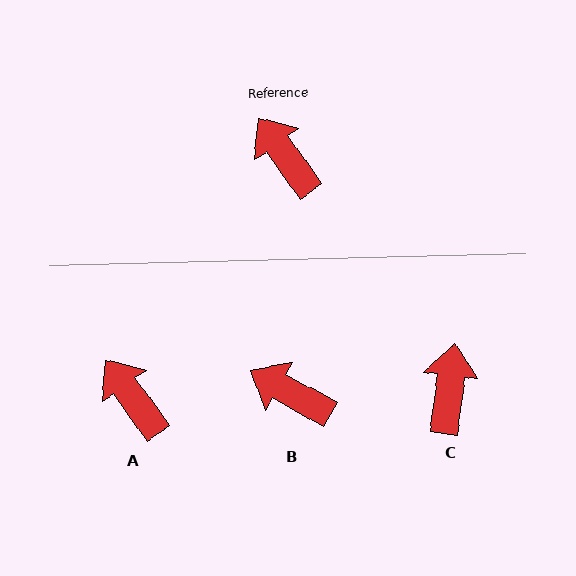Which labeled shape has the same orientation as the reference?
A.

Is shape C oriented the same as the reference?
No, it is off by about 43 degrees.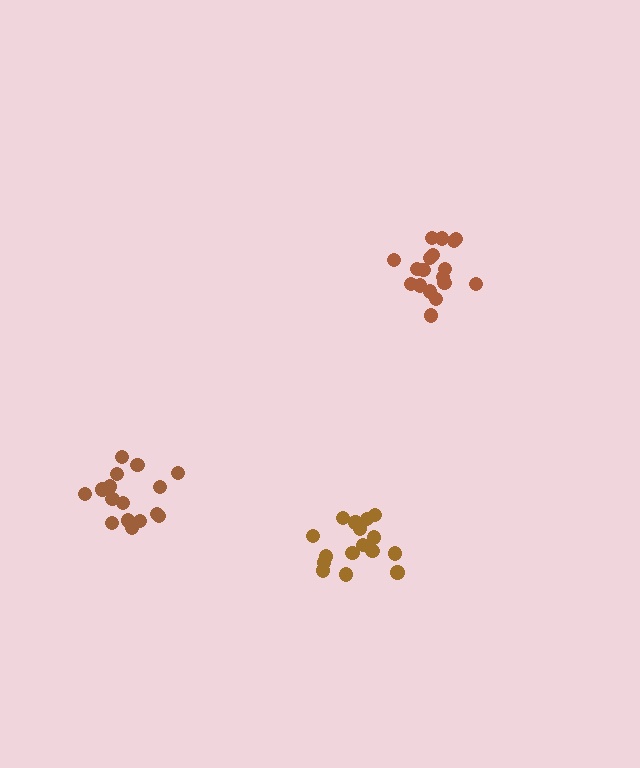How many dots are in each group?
Group 1: 19 dots, Group 2: 16 dots, Group 3: 17 dots (52 total).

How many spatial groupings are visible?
There are 3 spatial groupings.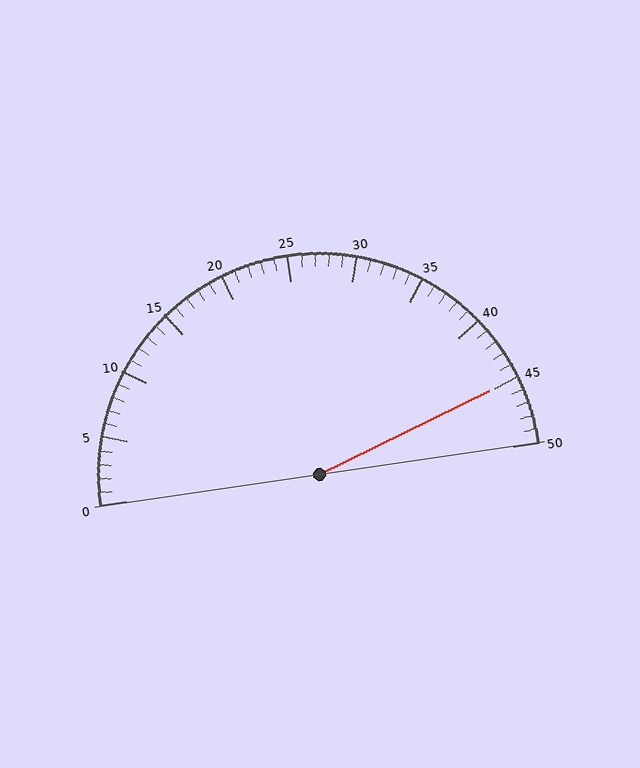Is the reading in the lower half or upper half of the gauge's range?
The reading is in the upper half of the range (0 to 50).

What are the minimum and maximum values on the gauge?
The gauge ranges from 0 to 50.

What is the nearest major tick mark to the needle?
The nearest major tick mark is 45.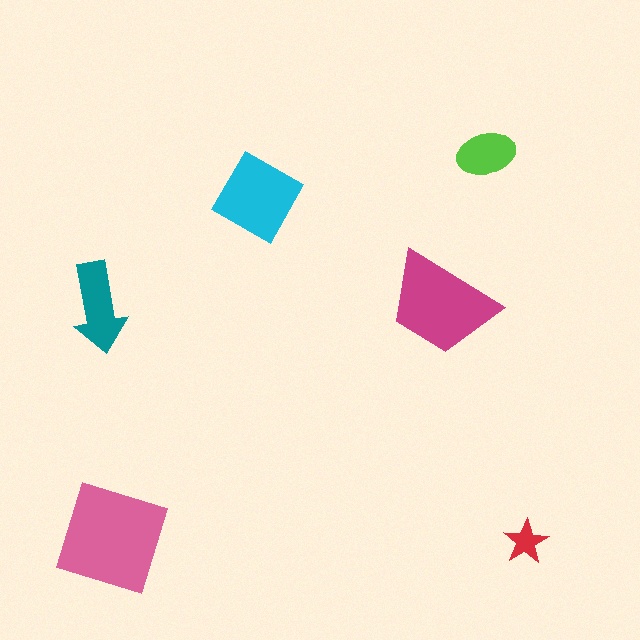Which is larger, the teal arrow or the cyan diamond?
The cyan diamond.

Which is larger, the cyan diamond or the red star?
The cyan diamond.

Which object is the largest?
The pink square.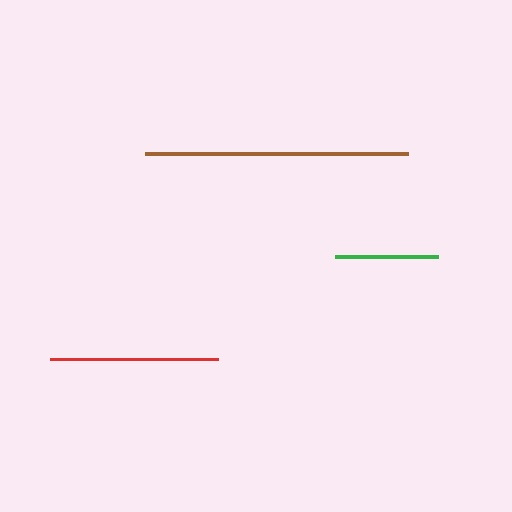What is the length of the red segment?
The red segment is approximately 168 pixels long.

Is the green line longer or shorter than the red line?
The red line is longer than the green line.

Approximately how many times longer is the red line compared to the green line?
The red line is approximately 1.6 times the length of the green line.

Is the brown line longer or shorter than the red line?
The brown line is longer than the red line.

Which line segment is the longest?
The brown line is the longest at approximately 263 pixels.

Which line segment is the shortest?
The green line is the shortest at approximately 104 pixels.